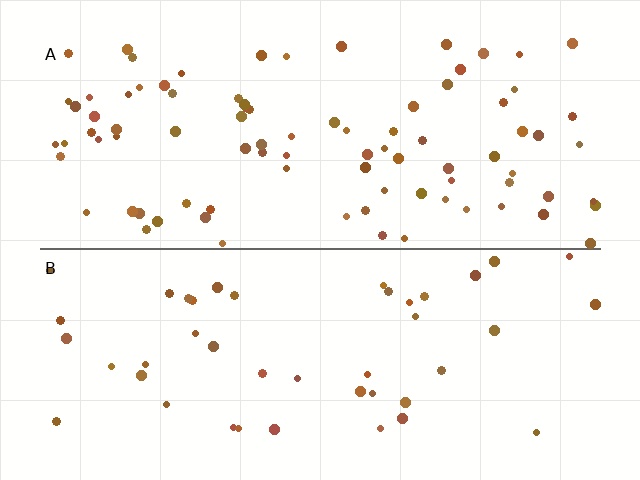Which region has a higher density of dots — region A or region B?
A (the top).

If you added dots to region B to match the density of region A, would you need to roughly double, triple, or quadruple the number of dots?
Approximately double.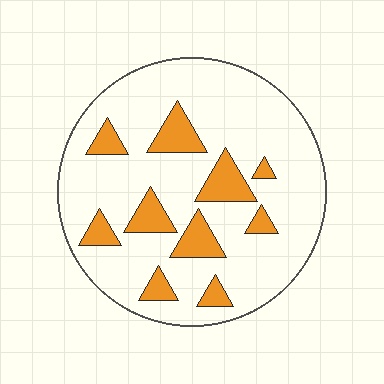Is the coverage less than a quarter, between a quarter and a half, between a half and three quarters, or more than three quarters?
Less than a quarter.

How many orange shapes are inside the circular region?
10.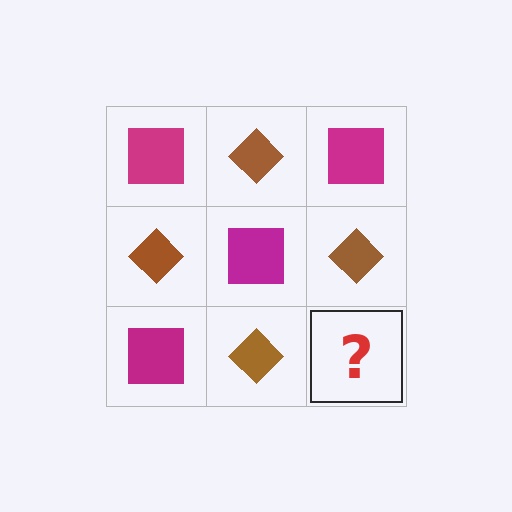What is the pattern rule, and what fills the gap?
The rule is that it alternates magenta square and brown diamond in a checkerboard pattern. The gap should be filled with a magenta square.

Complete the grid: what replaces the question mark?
The question mark should be replaced with a magenta square.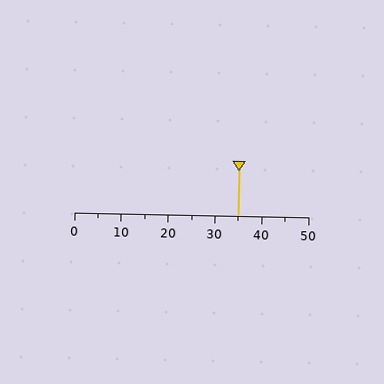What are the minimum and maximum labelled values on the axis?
The axis runs from 0 to 50.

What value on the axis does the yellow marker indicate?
The marker indicates approximately 35.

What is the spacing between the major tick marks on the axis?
The major ticks are spaced 10 apart.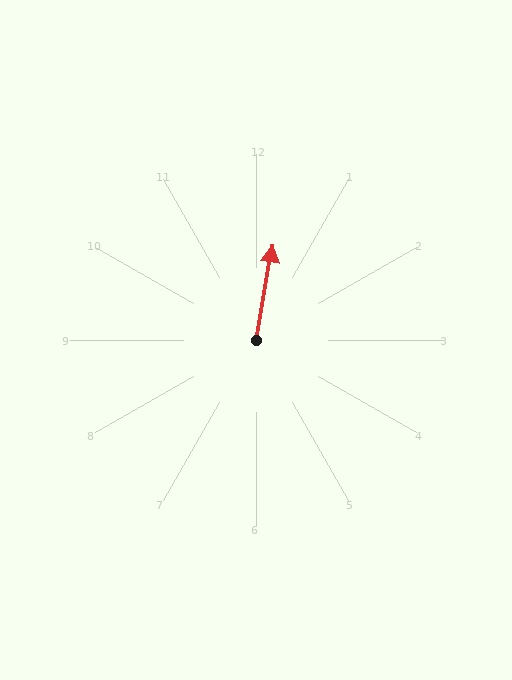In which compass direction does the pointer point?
North.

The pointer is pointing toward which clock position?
Roughly 12 o'clock.